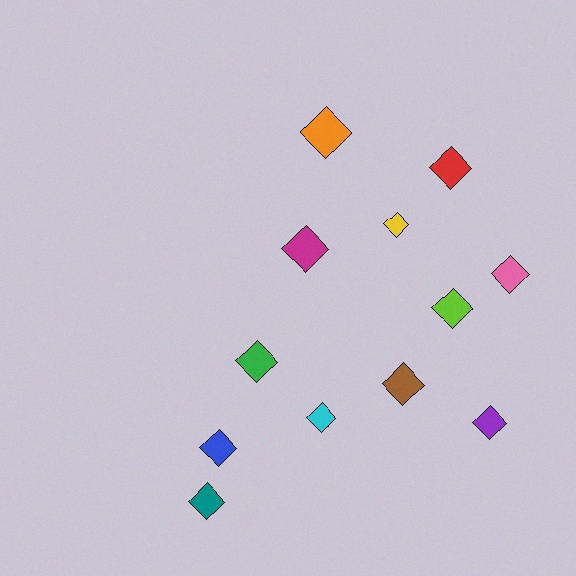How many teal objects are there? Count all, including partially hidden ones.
There is 1 teal object.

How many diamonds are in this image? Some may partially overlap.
There are 12 diamonds.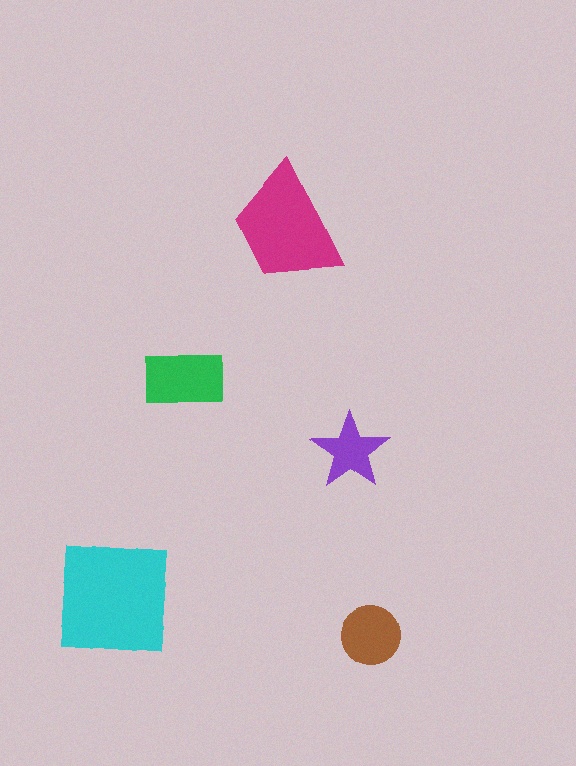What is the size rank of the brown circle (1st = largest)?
4th.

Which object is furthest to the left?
The cyan square is leftmost.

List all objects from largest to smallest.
The cyan square, the magenta trapezoid, the green rectangle, the brown circle, the purple star.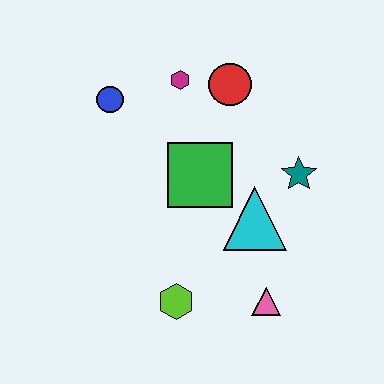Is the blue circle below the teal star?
No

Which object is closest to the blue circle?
The magenta hexagon is closest to the blue circle.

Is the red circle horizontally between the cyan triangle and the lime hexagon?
Yes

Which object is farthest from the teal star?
The blue circle is farthest from the teal star.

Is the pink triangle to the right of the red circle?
Yes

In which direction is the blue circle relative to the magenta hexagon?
The blue circle is to the left of the magenta hexagon.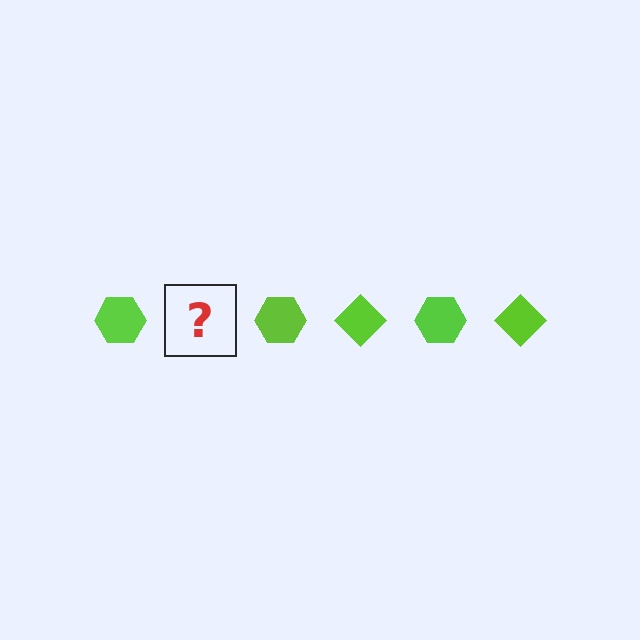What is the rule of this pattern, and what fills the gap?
The rule is that the pattern cycles through hexagon, diamond shapes in lime. The gap should be filled with a lime diamond.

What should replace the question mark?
The question mark should be replaced with a lime diamond.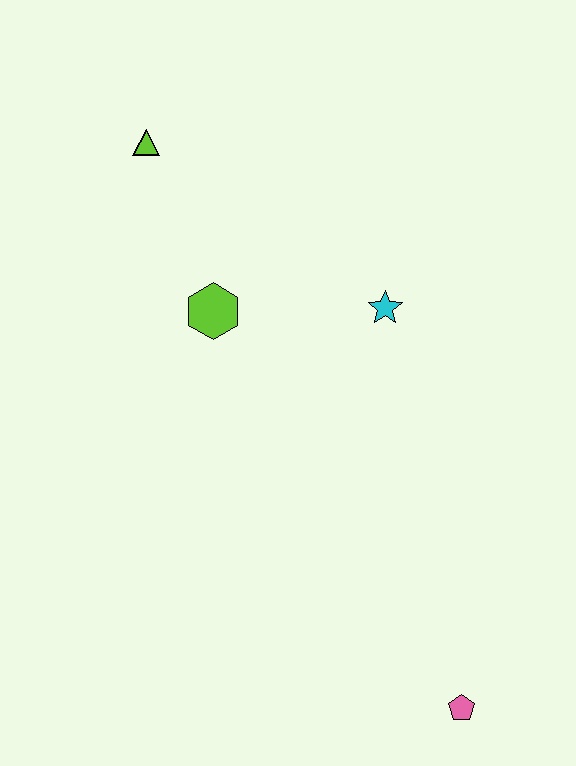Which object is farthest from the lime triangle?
The pink pentagon is farthest from the lime triangle.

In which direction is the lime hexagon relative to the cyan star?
The lime hexagon is to the left of the cyan star.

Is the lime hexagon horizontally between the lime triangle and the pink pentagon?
Yes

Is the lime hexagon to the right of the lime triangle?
Yes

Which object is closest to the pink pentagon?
The cyan star is closest to the pink pentagon.